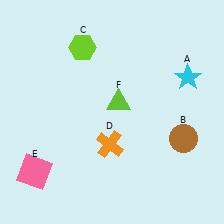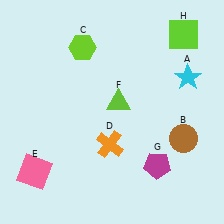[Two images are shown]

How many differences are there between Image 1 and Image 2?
There are 2 differences between the two images.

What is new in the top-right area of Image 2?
A lime square (H) was added in the top-right area of Image 2.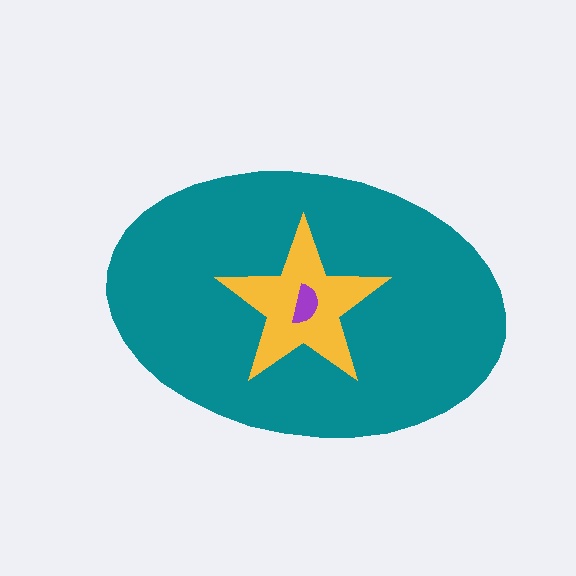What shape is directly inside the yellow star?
The purple semicircle.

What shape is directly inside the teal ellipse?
The yellow star.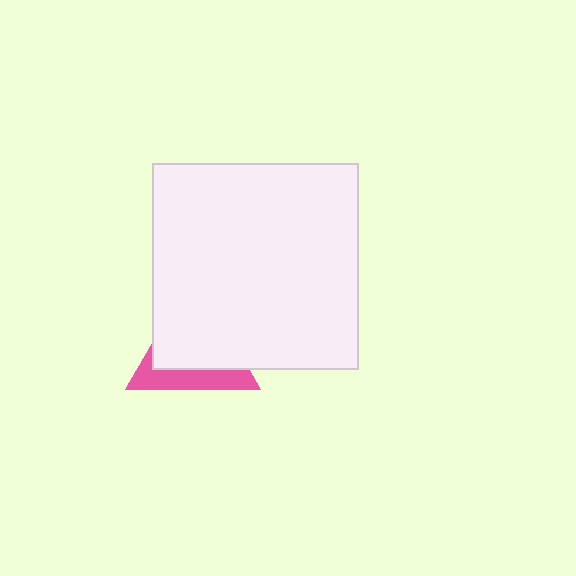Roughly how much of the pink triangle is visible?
A small part of it is visible (roughly 33%).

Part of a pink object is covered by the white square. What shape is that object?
It is a triangle.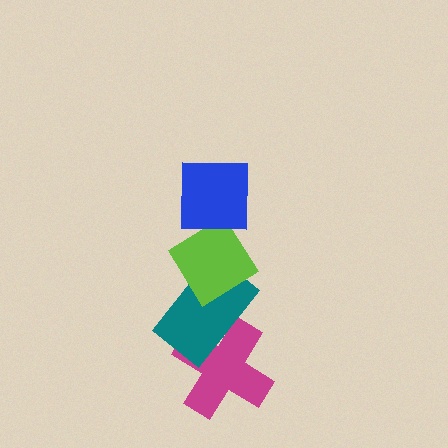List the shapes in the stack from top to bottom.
From top to bottom: the blue square, the lime diamond, the teal rectangle, the magenta cross.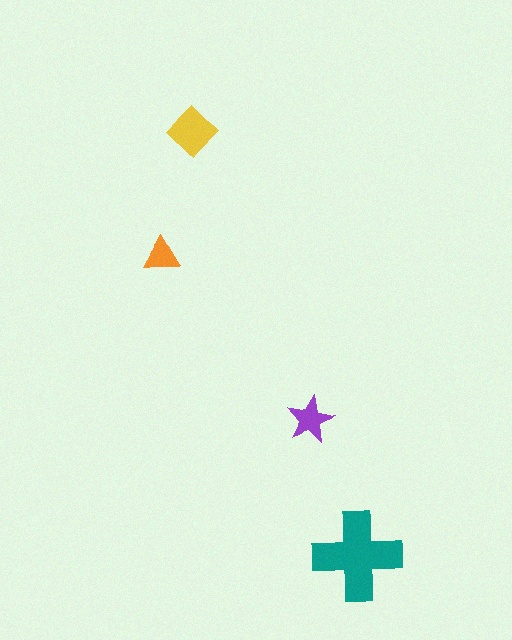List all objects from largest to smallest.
The teal cross, the yellow diamond, the purple star, the orange triangle.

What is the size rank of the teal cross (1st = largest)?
1st.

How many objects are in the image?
There are 4 objects in the image.